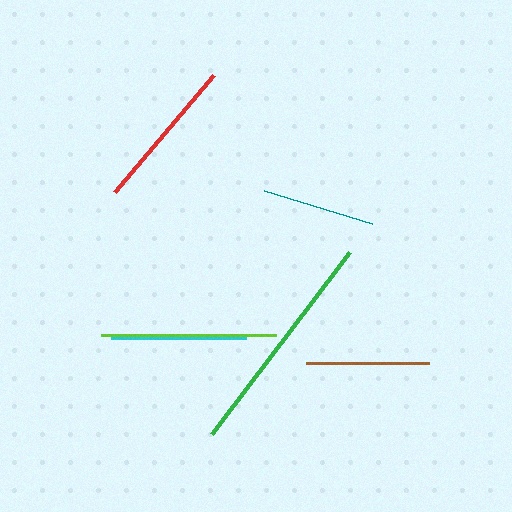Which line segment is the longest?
The green line is the longest at approximately 229 pixels.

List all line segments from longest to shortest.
From longest to shortest: green, lime, red, cyan, brown, teal.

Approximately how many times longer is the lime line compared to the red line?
The lime line is approximately 1.1 times the length of the red line.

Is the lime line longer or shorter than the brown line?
The lime line is longer than the brown line.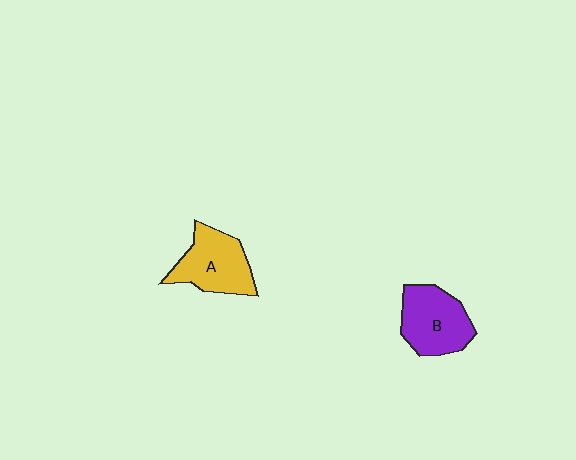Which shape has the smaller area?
Shape A (yellow).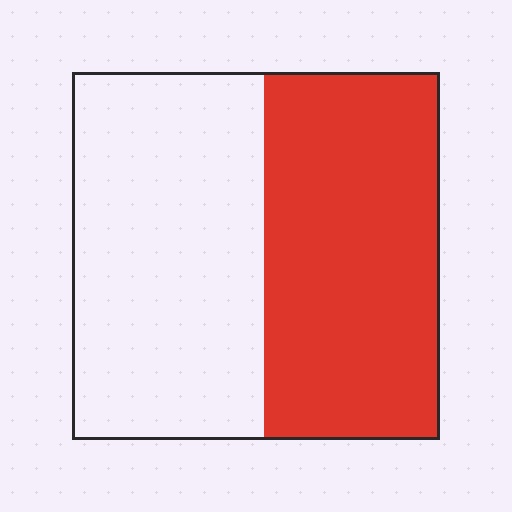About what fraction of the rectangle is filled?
About one half (1/2).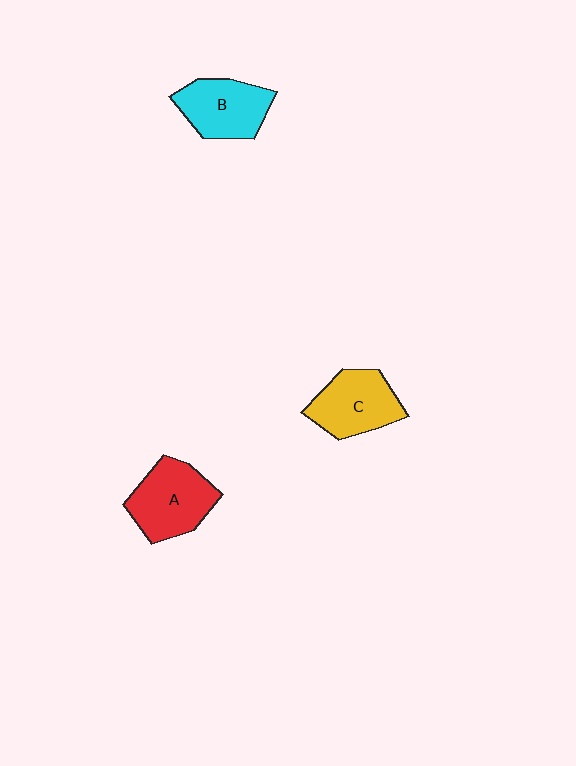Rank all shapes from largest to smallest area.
From largest to smallest: A (red), C (yellow), B (cyan).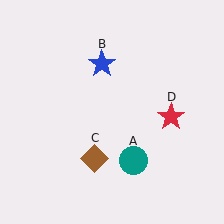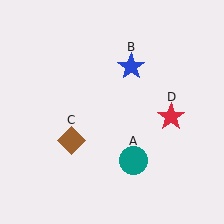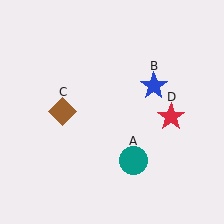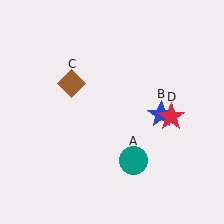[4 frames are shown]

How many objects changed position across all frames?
2 objects changed position: blue star (object B), brown diamond (object C).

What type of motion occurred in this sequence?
The blue star (object B), brown diamond (object C) rotated clockwise around the center of the scene.